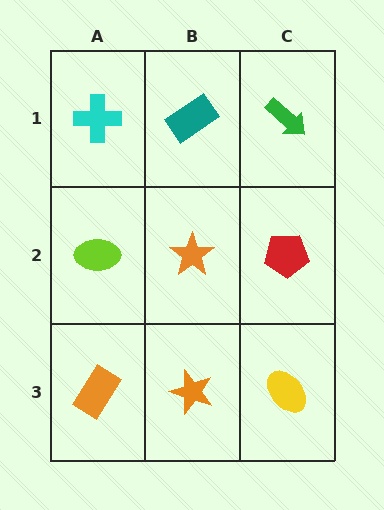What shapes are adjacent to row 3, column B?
An orange star (row 2, column B), an orange rectangle (row 3, column A), a yellow ellipse (row 3, column C).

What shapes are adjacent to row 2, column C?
A green arrow (row 1, column C), a yellow ellipse (row 3, column C), an orange star (row 2, column B).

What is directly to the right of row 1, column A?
A teal rectangle.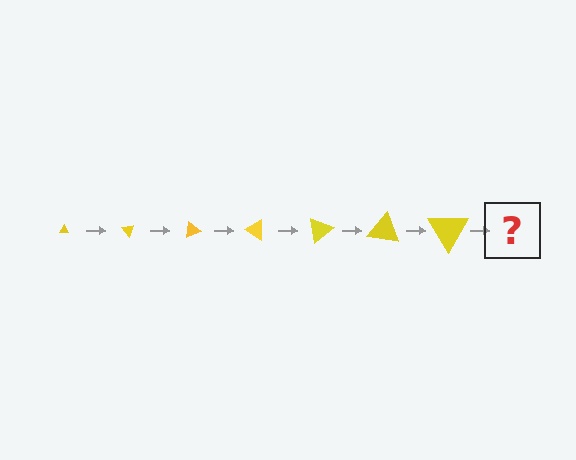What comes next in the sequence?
The next element should be a triangle, larger than the previous one and rotated 350 degrees from the start.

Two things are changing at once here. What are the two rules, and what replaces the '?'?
The two rules are that the triangle grows larger each step and it rotates 50 degrees each step. The '?' should be a triangle, larger than the previous one and rotated 350 degrees from the start.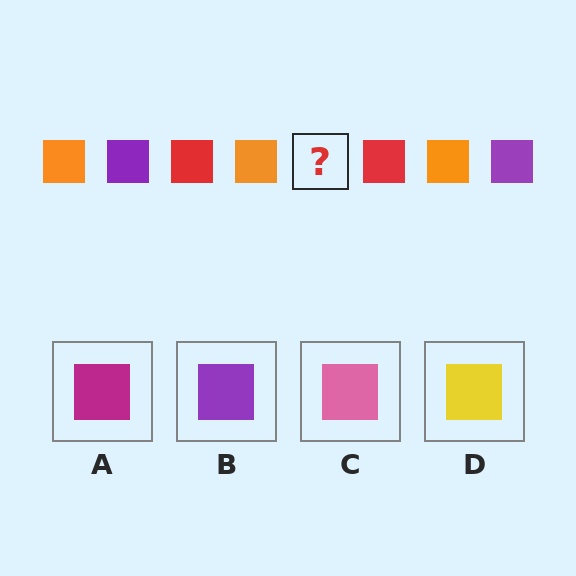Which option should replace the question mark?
Option B.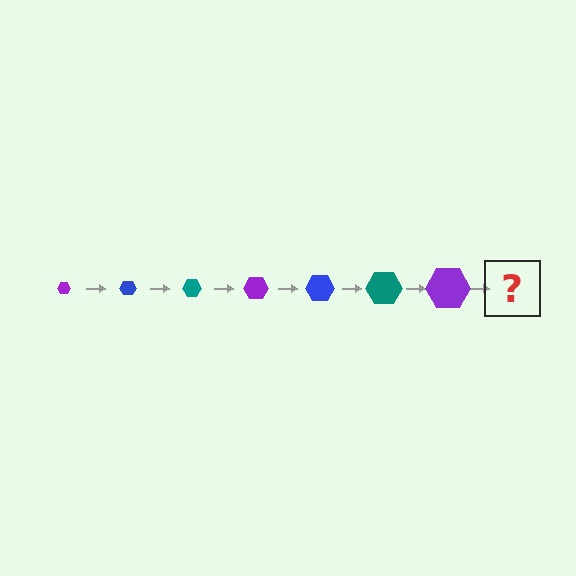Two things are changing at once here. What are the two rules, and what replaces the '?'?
The two rules are that the hexagon grows larger each step and the color cycles through purple, blue, and teal. The '?' should be a blue hexagon, larger than the previous one.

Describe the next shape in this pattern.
It should be a blue hexagon, larger than the previous one.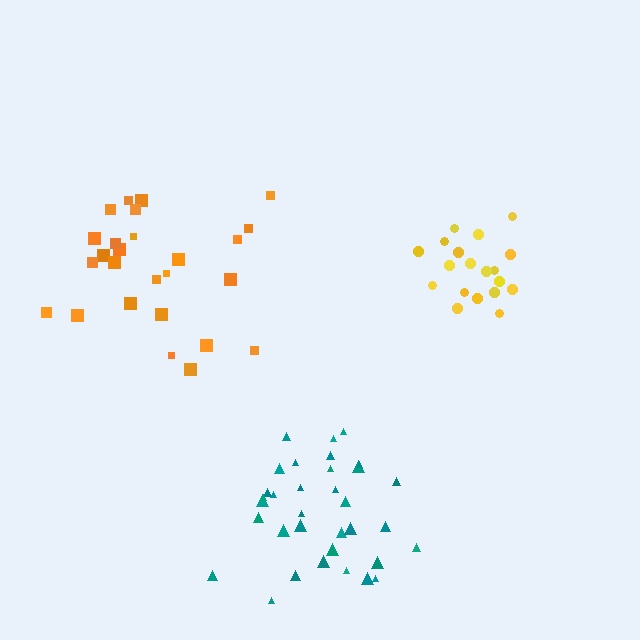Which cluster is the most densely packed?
Yellow.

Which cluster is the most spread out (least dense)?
Orange.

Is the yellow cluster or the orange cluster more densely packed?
Yellow.